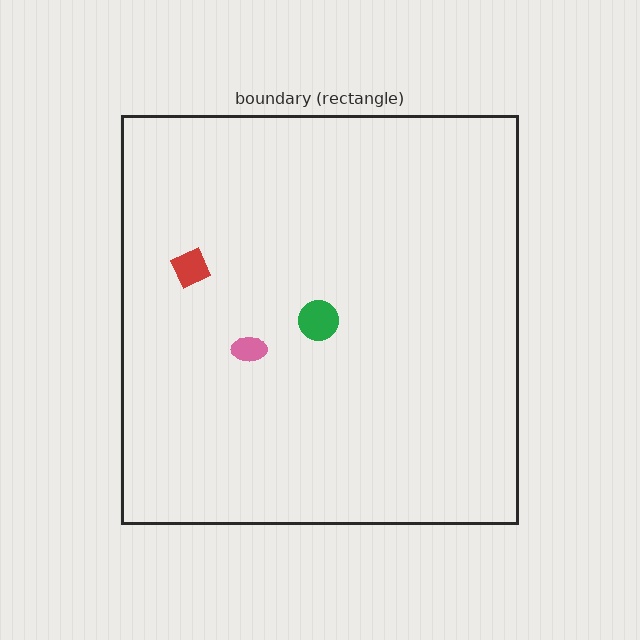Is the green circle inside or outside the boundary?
Inside.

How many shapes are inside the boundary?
3 inside, 0 outside.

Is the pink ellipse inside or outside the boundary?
Inside.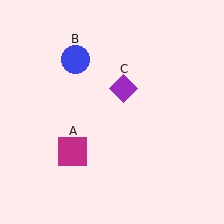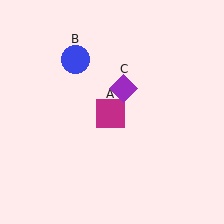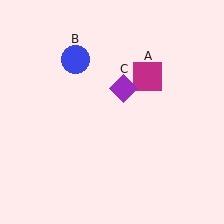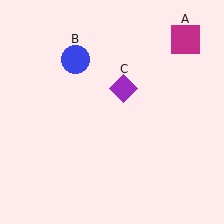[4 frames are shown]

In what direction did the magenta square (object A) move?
The magenta square (object A) moved up and to the right.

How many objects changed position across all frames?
1 object changed position: magenta square (object A).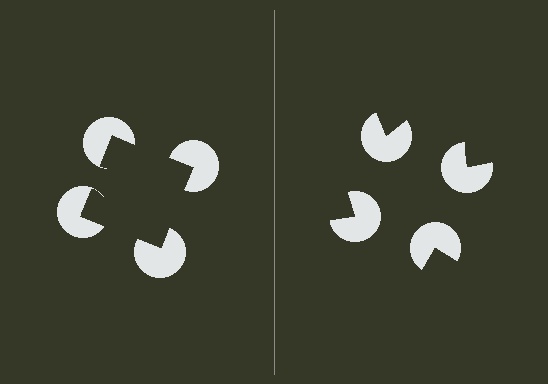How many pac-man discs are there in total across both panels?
8 — 4 on each side.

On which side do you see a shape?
An illusory square appears on the left side. On the right side the wedge cuts are rotated, so no coherent shape forms.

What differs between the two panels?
The pac-man discs are positioned identically on both sides; only the wedge orientations differ. On the left they align to a square; on the right they are misaligned.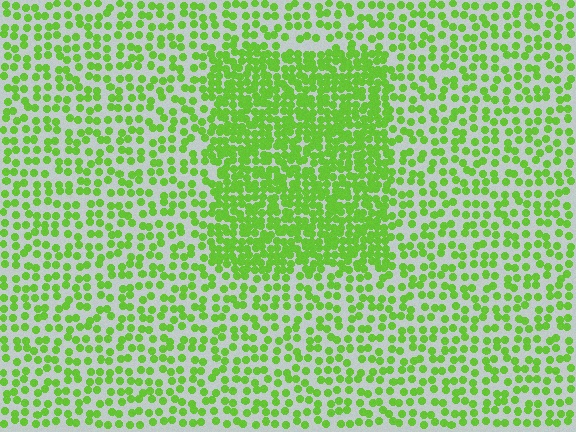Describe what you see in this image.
The image contains small lime elements arranged at two different densities. A rectangle-shaped region is visible where the elements are more densely packed than the surrounding area.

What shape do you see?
I see a rectangle.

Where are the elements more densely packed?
The elements are more densely packed inside the rectangle boundary.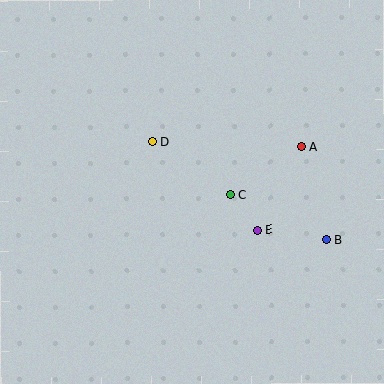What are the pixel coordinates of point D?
Point D is at (152, 142).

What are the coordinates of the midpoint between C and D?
The midpoint between C and D is at (191, 168).